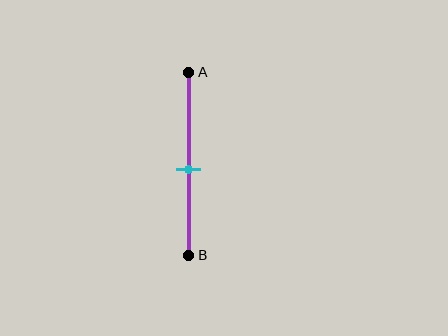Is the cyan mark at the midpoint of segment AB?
No, the mark is at about 55% from A, not at the 50% midpoint.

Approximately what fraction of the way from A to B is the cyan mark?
The cyan mark is approximately 55% of the way from A to B.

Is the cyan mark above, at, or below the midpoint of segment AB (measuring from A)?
The cyan mark is below the midpoint of segment AB.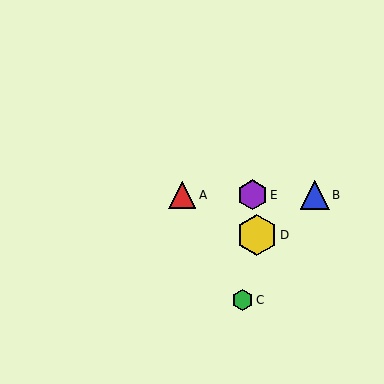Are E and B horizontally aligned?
Yes, both are at y≈195.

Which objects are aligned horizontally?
Objects A, B, E are aligned horizontally.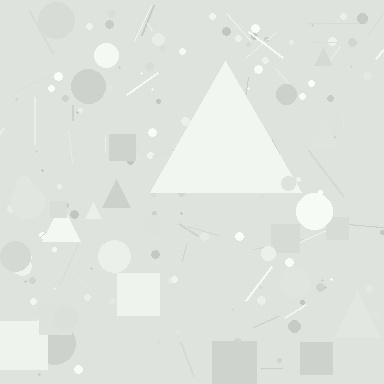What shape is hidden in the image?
A triangle is hidden in the image.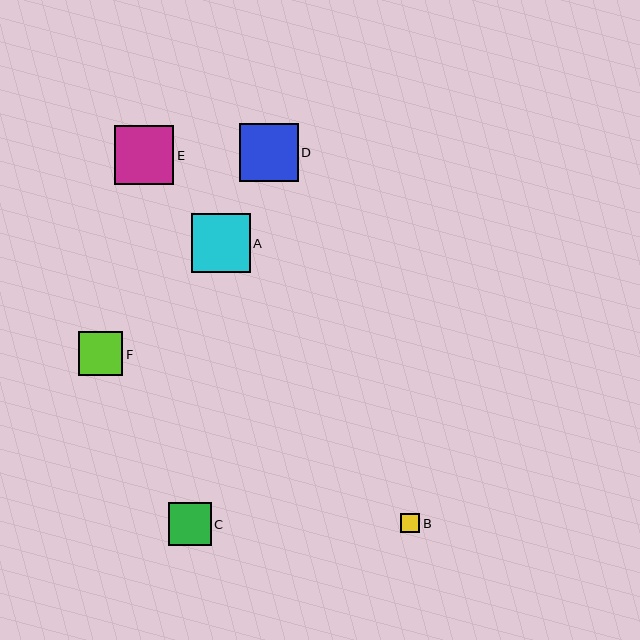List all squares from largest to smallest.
From largest to smallest: E, A, D, F, C, B.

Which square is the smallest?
Square B is the smallest with a size of approximately 19 pixels.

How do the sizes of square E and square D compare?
Square E and square D are approximately the same size.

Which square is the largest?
Square E is the largest with a size of approximately 59 pixels.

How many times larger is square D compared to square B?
Square D is approximately 3.0 times the size of square B.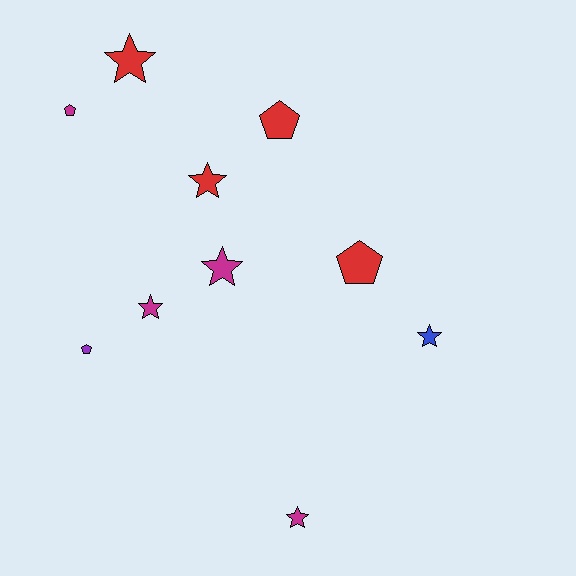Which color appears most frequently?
Red, with 4 objects.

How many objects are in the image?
There are 10 objects.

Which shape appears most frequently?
Star, with 6 objects.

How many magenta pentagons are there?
There is 1 magenta pentagon.